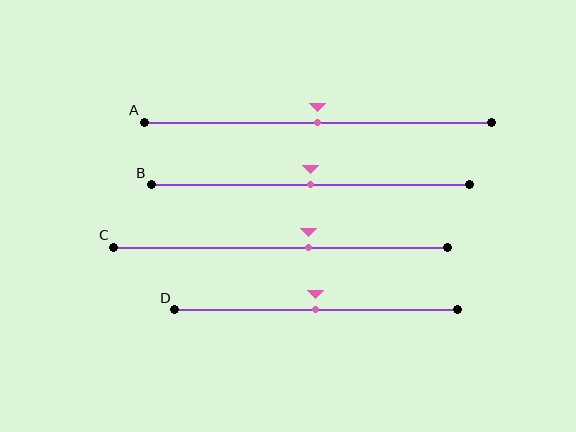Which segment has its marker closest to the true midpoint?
Segment A has its marker closest to the true midpoint.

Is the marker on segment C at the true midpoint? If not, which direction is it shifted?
No, the marker on segment C is shifted to the right by about 8% of the segment length.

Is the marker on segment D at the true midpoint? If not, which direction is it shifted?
Yes, the marker on segment D is at the true midpoint.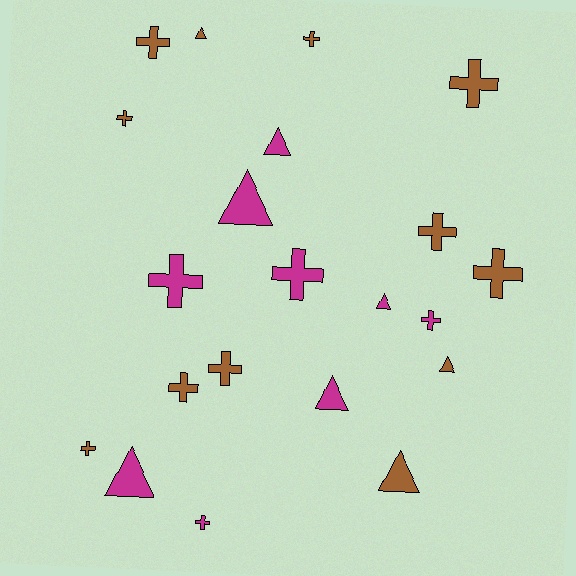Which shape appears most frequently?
Cross, with 13 objects.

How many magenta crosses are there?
There are 4 magenta crosses.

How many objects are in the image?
There are 21 objects.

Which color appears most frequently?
Brown, with 12 objects.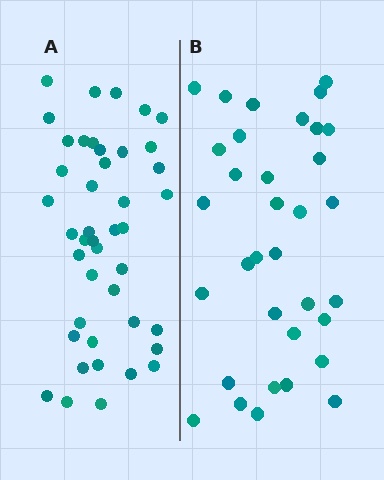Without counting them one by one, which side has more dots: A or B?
Region A (the left region) has more dots.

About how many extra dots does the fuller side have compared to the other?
Region A has roughly 8 or so more dots than region B.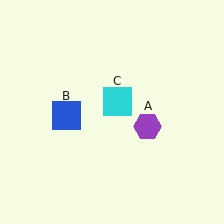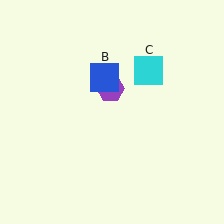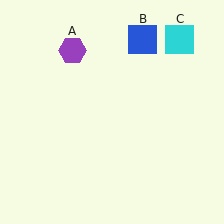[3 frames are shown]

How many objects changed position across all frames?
3 objects changed position: purple hexagon (object A), blue square (object B), cyan square (object C).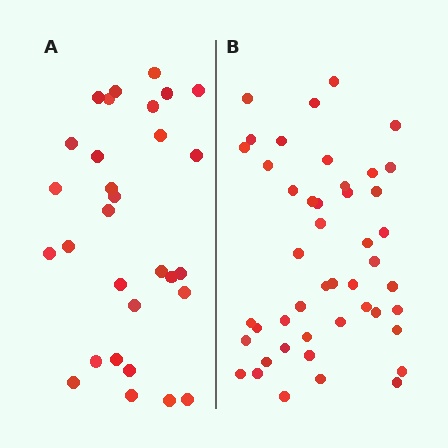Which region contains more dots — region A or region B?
Region B (the right region) has more dots.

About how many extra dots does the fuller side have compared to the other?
Region B has approximately 15 more dots than region A.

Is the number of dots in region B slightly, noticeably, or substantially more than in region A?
Region B has substantially more. The ratio is roughly 1.5 to 1.